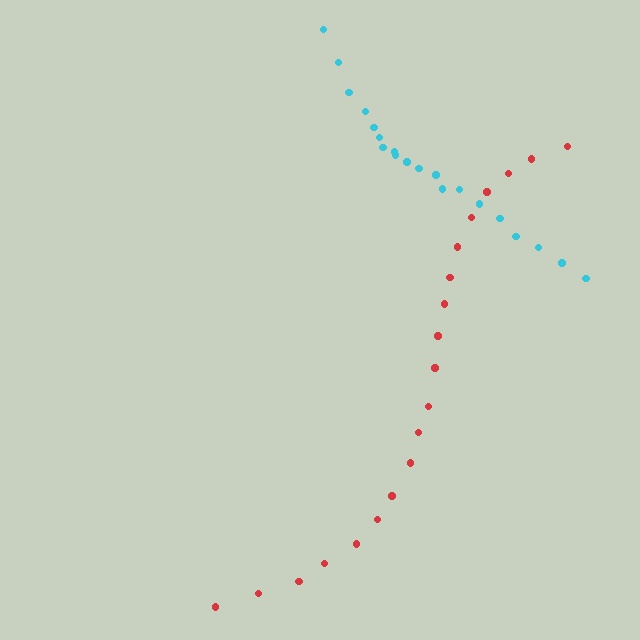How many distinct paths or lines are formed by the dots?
There are 2 distinct paths.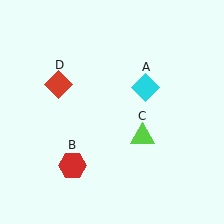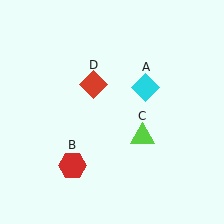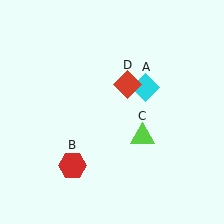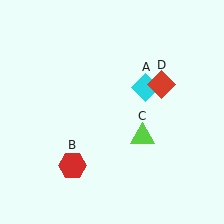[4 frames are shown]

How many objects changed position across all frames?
1 object changed position: red diamond (object D).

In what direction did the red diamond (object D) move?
The red diamond (object D) moved right.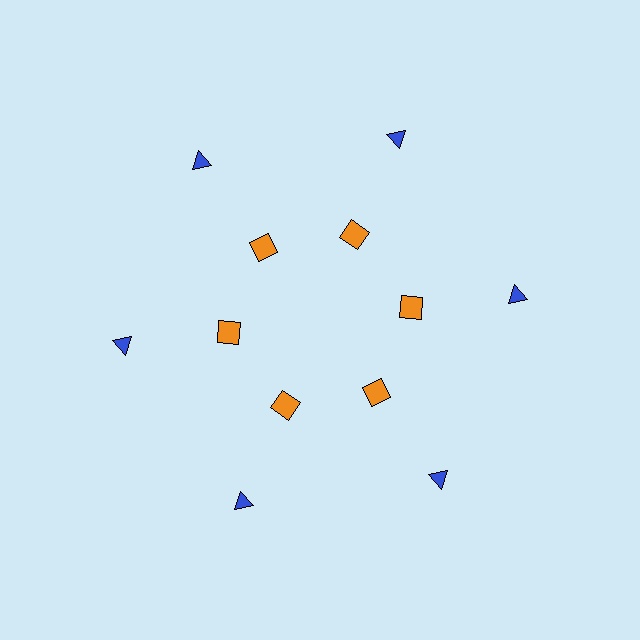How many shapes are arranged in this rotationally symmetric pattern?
There are 12 shapes, arranged in 6 groups of 2.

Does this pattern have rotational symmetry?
Yes, this pattern has 6-fold rotational symmetry. It looks the same after rotating 60 degrees around the center.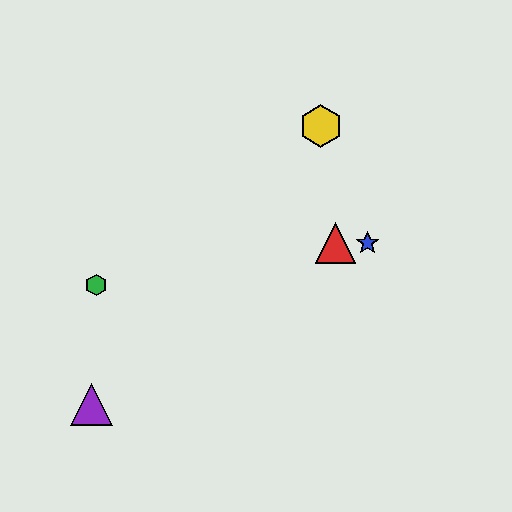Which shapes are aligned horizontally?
The red triangle, the blue star are aligned horizontally.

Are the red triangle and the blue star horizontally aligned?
Yes, both are at y≈243.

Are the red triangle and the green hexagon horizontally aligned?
No, the red triangle is at y≈243 and the green hexagon is at y≈285.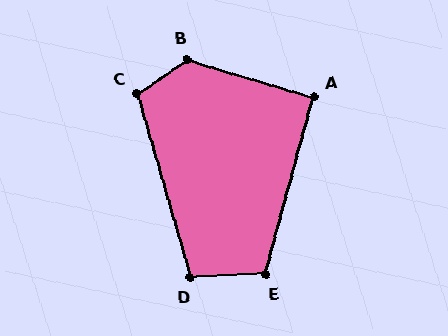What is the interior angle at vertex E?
Approximately 107 degrees (obtuse).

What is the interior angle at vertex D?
Approximately 104 degrees (obtuse).